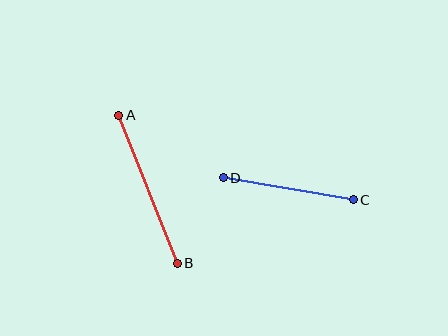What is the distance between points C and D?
The distance is approximately 132 pixels.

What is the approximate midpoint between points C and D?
The midpoint is at approximately (288, 189) pixels.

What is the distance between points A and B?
The distance is approximately 159 pixels.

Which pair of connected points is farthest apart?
Points A and B are farthest apart.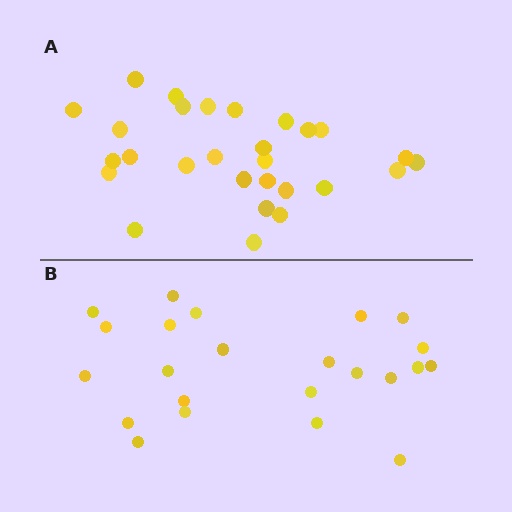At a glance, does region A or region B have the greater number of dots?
Region A (the top region) has more dots.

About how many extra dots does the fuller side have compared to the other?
Region A has about 5 more dots than region B.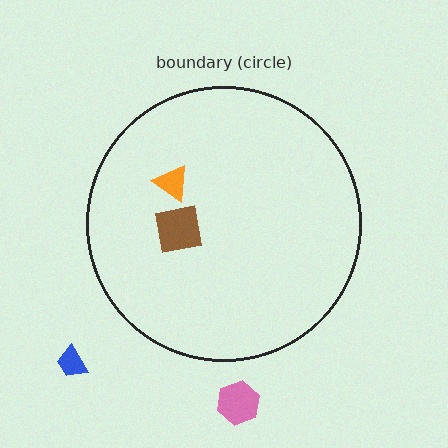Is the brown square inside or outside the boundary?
Inside.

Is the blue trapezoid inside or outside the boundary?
Outside.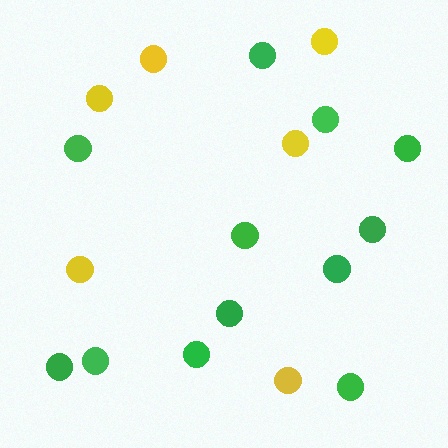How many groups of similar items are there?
There are 2 groups: one group of green circles (12) and one group of yellow circles (6).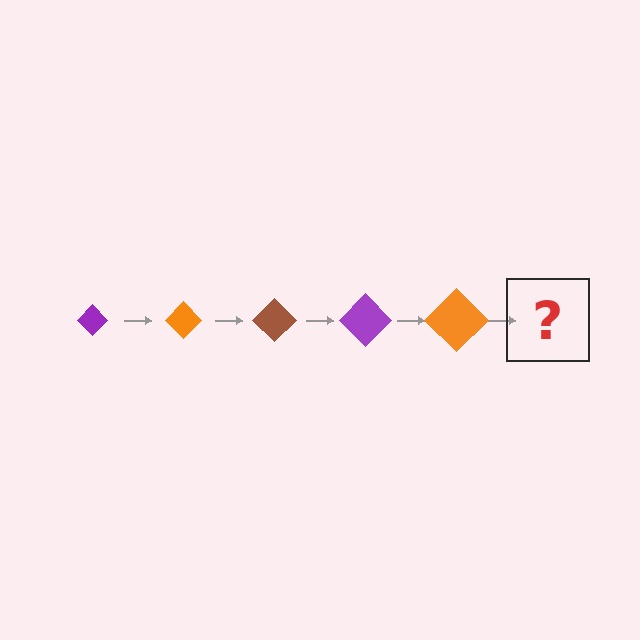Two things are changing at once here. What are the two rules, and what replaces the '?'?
The two rules are that the diamond grows larger each step and the color cycles through purple, orange, and brown. The '?' should be a brown diamond, larger than the previous one.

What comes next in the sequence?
The next element should be a brown diamond, larger than the previous one.